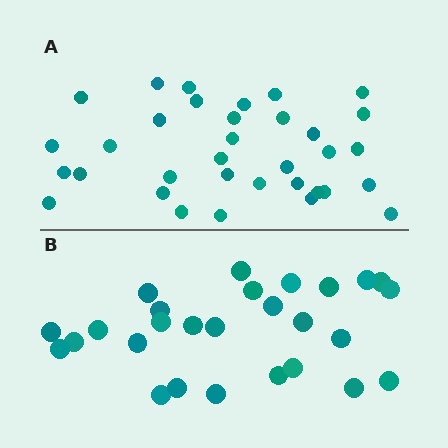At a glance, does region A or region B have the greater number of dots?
Region A (the top region) has more dots.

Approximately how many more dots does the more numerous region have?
Region A has roughly 8 or so more dots than region B.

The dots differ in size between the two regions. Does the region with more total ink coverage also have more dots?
No. Region B has more total ink coverage because its dots are larger, but region A actually contains more individual dots. Total area can be misleading — the number of items is what matters here.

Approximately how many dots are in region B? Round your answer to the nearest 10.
About 30 dots. (The exact count is 27, which rounds to 30.)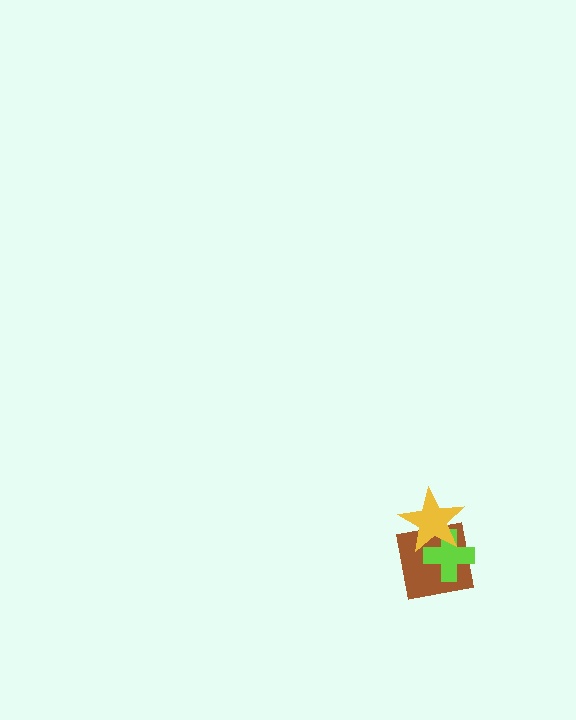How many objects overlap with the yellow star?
2 objects overlap with the yellow star.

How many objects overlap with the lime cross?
2 objects overlap with the lime cross.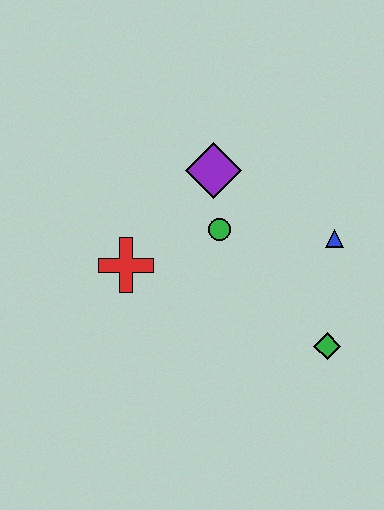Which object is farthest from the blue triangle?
The red cross is farthest from the blue triangle.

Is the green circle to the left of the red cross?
No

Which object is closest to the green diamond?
The blue triangle is closest to the green diamond.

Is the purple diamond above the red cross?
Yes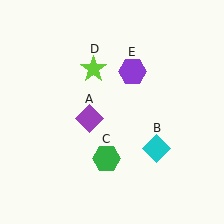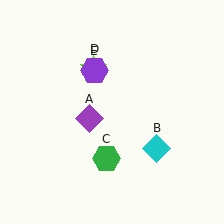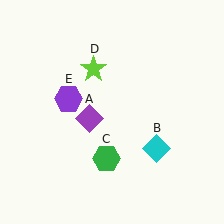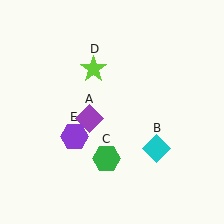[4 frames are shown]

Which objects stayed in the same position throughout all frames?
Purple diamond (object A) and cyan diamond (object B) and green hexagon (object C) and lime star (object D) remained stationary.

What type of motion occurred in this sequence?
The purple hexagon (object E) rotated counterclockwise around the center of the scene.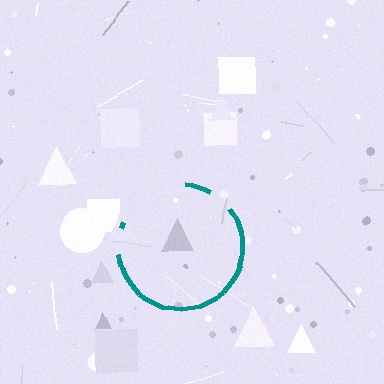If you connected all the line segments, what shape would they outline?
They would outline a circle.